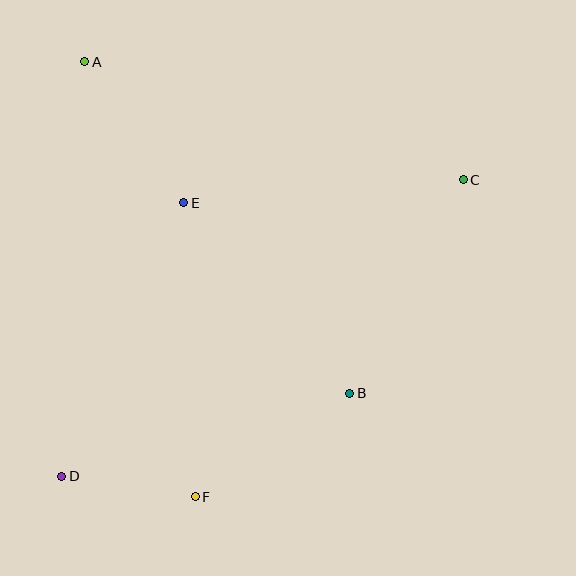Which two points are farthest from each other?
Points C and D are farthest from each other.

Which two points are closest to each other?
Points D and F are closest to each other.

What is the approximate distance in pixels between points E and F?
The distance between E and F is approximately 295 pixels.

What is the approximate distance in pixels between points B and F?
The distance between B and F is approximately 186 pixels.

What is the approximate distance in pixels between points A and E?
The distance between A and E is approximately 172 pixels.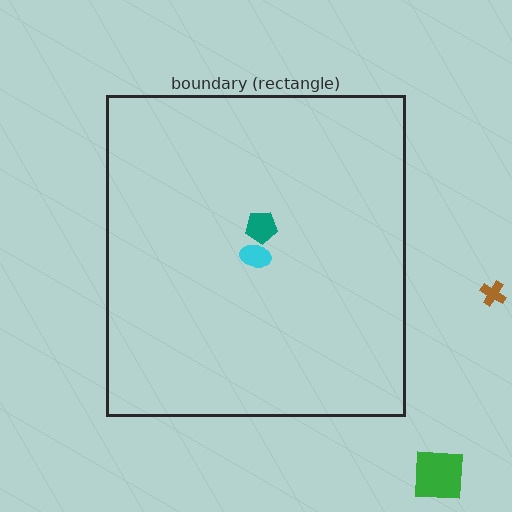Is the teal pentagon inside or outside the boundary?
Inside.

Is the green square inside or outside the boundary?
Outside.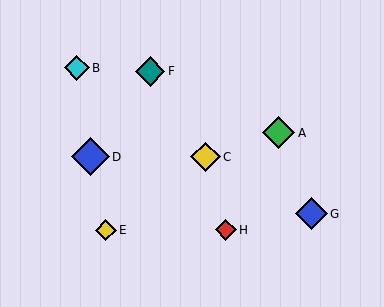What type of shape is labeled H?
Shape H is a red diamond.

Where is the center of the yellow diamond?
The center of the yellow diamond is at (106, 230).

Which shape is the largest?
The blue diamond (labeled D) is the largest.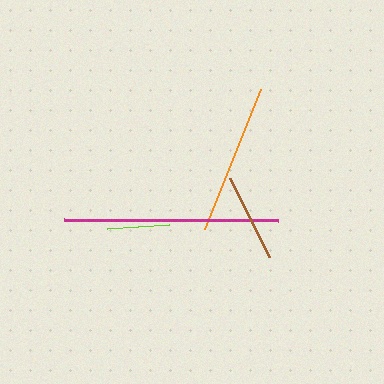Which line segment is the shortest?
The lime line is the shortest at approximately 62 pixels.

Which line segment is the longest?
The magenta line is the longest at approximately 214 pixels.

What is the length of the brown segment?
The brown segment is approximately 88 pixels long.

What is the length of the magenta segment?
The magenta segment is approximately 214 pixels long.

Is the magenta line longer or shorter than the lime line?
The magenta line is longer than the lime line.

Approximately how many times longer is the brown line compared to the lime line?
The brown line is approximately 1.4 times the length of the lime line.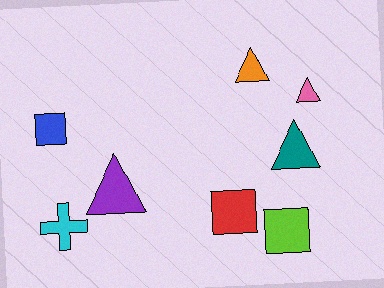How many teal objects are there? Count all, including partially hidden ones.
There is 1 teal object.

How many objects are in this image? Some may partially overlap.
There are 8 objects.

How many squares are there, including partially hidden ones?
There are 3 squares.